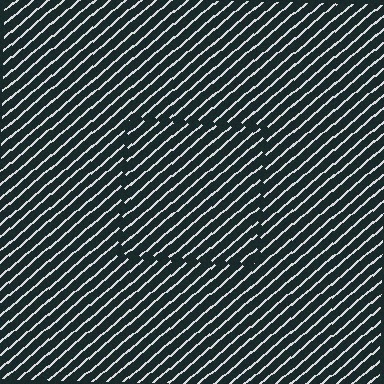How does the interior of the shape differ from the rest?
The interior of the shape contains the same grating, shifted by half a period — the contour is defined by the phase discontinuity where line-ends from the inner and outer gratings abut.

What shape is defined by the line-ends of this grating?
An illusory square. The interior of the shape contains the same grating, shifted by half a period — the contour is defined by the phase discontinuity where line-ends from the inner and outer gratings abut.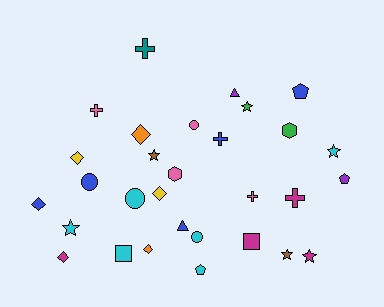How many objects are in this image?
There are 30 objects.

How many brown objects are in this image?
There are 2 brown objects.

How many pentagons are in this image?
There are 3 pentagons.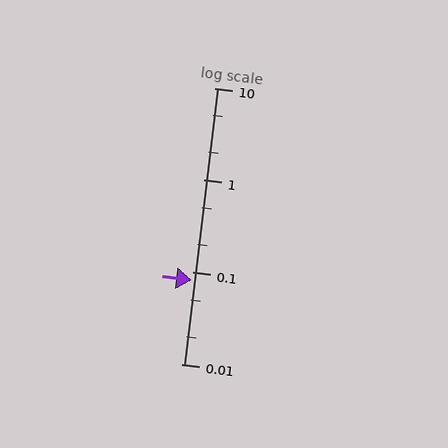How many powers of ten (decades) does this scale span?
The scale spans 3 decades, from 0.01 to 10.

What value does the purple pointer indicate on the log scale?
The pointer indicates approximately 0.082.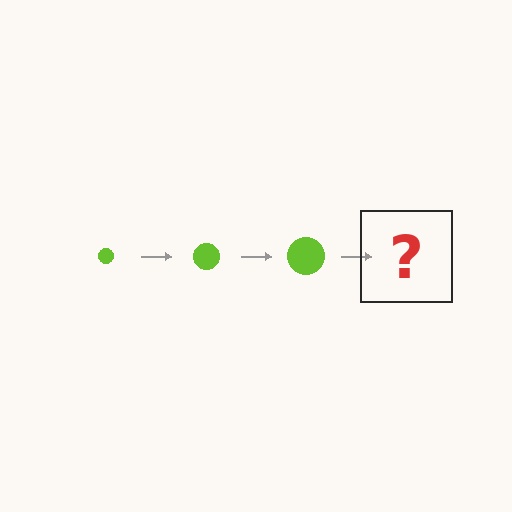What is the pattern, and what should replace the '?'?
The pattern is that the circle gets progressively larger each step. The '?' should be a lime circle, larger than the previous one.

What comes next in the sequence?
The next element should be a lime circle, larger than the previous one.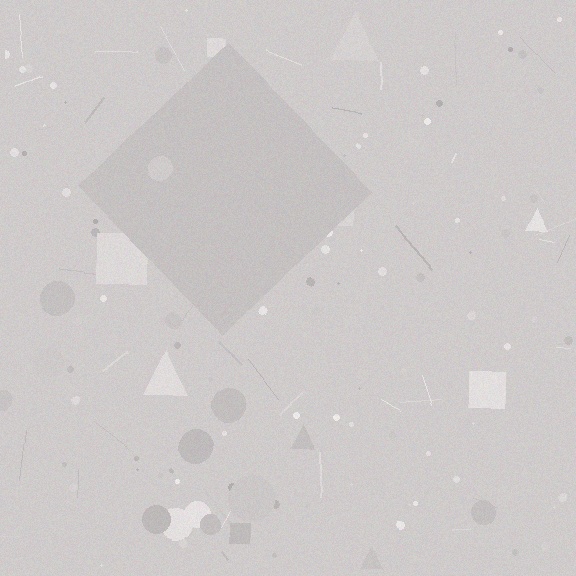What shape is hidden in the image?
A diamond is hidden in the image.